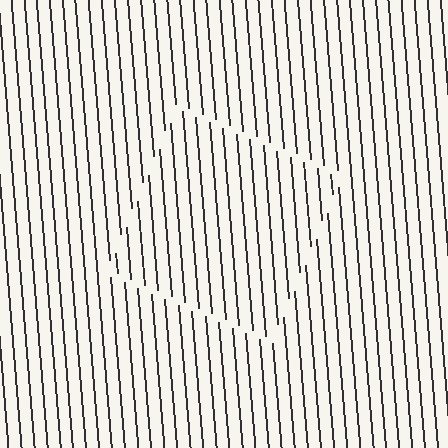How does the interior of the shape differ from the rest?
The interior of the shape contains the same grating, shifted by half a period — the contour is defined by the phase discontinuity where line-ends from the inner and outer gratings abut.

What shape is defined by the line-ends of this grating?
An illusory square. The interior of the shape contains the same grating, shifted by half a period — the contour is defined by the phase discontinuity where line-ends from the inner and outer gratings abut.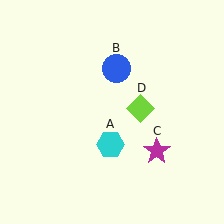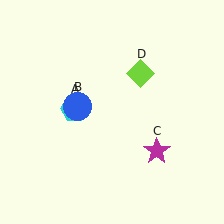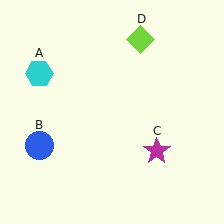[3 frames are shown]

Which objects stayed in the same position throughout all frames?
Magenta star (object C) remained stationary.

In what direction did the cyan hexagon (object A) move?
The cyan hexagon (object A) moved up and to the left.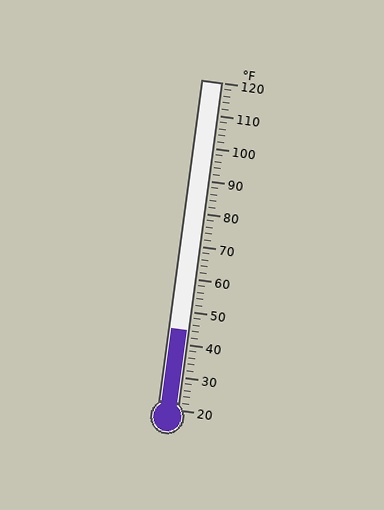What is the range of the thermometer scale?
The thermometer scale ranges from 20°F to 120°F.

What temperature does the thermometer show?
The thermometer shows approximately 44°F.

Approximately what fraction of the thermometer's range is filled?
The thermometer is filled to approximately 25% of its range.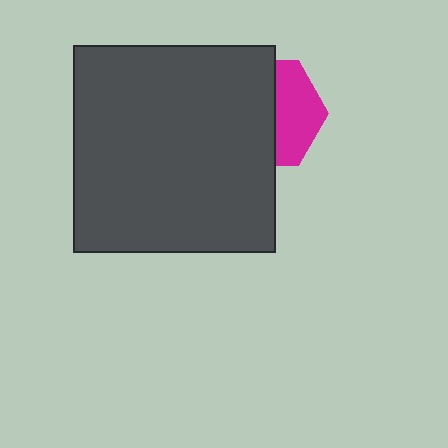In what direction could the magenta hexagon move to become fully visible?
The magenta hexagon could move right. That would shift it out from behind the dark gray rectangle entirely.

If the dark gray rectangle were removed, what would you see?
You would see the complete magenta hexagon.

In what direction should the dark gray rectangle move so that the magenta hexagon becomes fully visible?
The dark gray rectangle should move left. That is the shortest direction to clear the overlap and leave the magenta hexagon fully visible.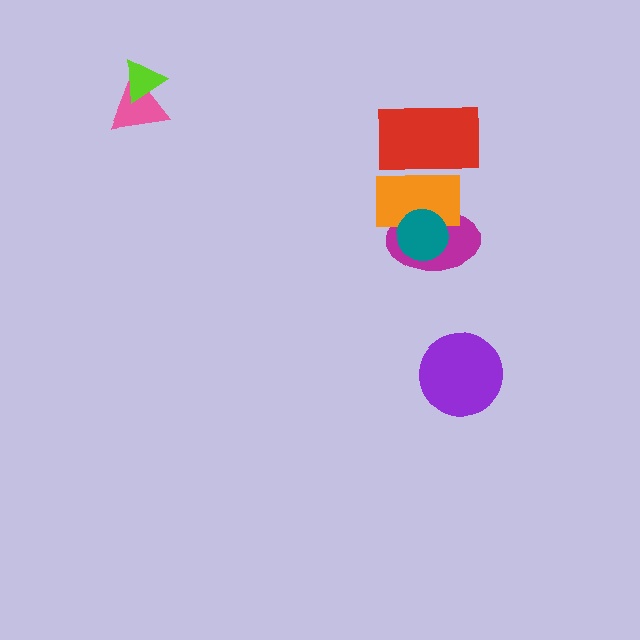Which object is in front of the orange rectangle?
The teal circle is in front of the orange rectangle.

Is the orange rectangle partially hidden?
Yes, it is partially covered by another shape.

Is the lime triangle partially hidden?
No, no other shape covers it.